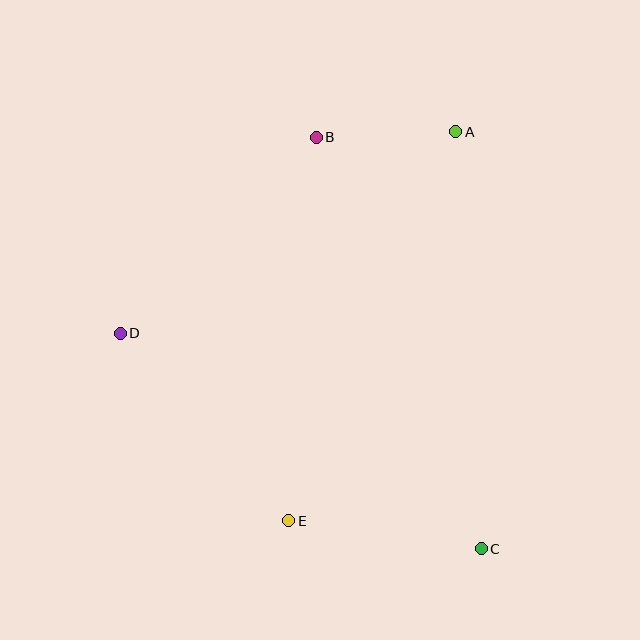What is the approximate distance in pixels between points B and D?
The distance between B and D is approximately 277 pixels.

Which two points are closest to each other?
Points A and B are closest to each other.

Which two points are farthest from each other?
Points B and C are farthest from each other.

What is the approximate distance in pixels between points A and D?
The distance between A and D is approximately 391 pixels.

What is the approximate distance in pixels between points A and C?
The distance between A and C is approximately 418 pixels.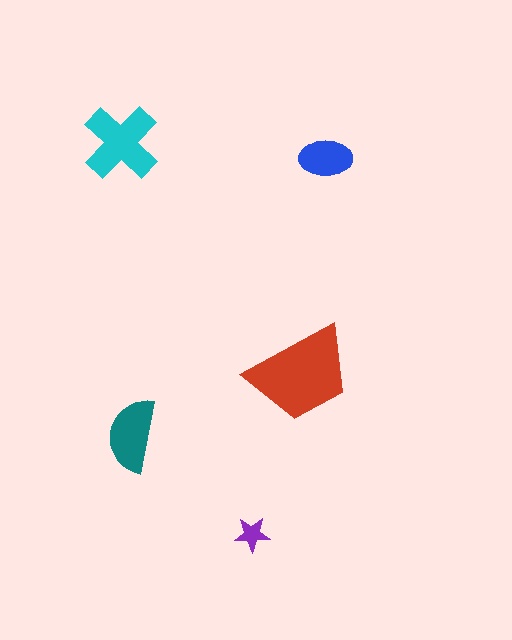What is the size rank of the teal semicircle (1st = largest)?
3rd.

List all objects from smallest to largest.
The purple star, the blue ellipse, the teal semicircle, the cyan cross, the red trapezoid.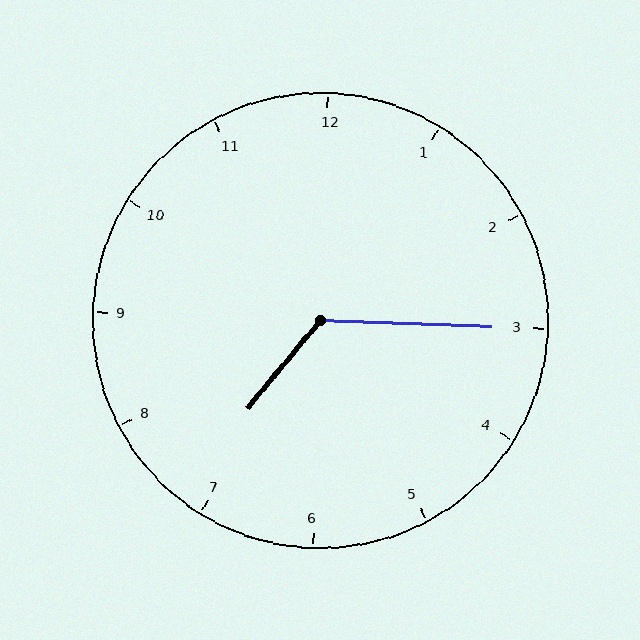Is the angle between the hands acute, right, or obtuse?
It is obtuse.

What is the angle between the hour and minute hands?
Approximately 128 degrees.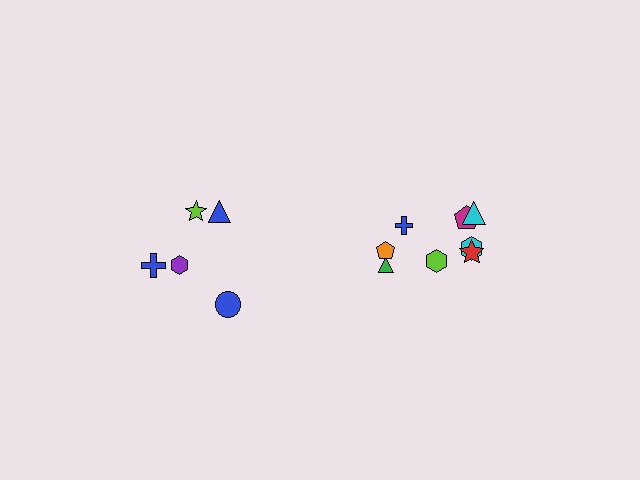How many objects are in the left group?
There are 5 objects.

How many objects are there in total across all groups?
There are 13 objects.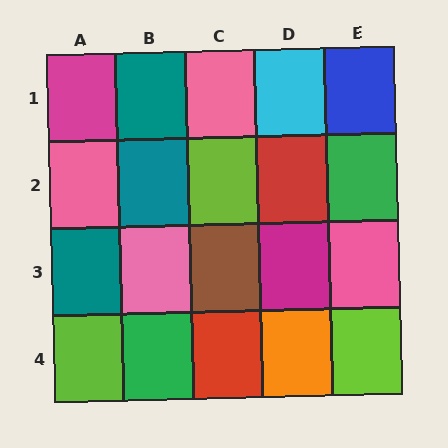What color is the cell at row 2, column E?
Green.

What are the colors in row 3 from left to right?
Teal, pink, brown, magenta, pink.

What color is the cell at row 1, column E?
Blue.